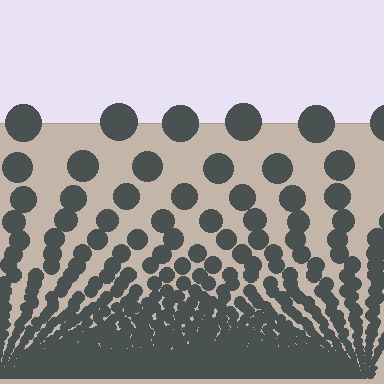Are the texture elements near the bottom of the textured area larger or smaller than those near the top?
Smaller. The gradient is inverted — elements near the bottom are smaller and denser.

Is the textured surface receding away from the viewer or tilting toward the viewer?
The surface appears to tilt toward the viewer. Texture elements get larger and sparser toward the top.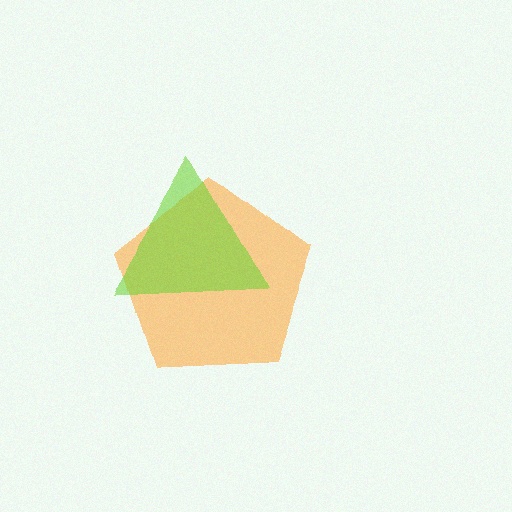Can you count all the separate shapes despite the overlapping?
Yes, there are 2 separate shapes.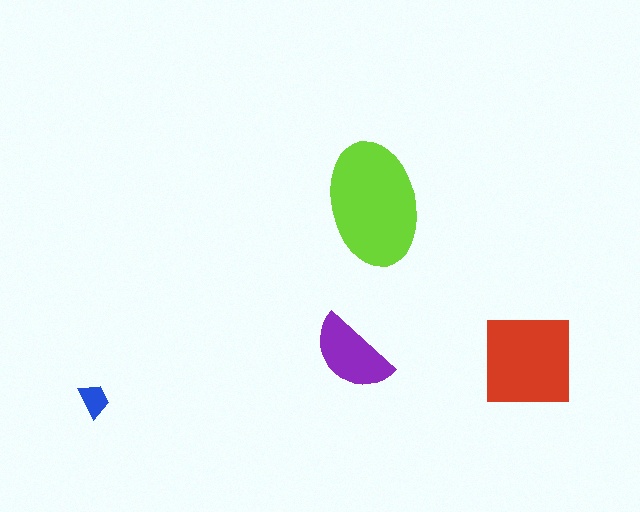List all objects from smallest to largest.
The blue trapezoid, the purple semicircle, the red square, the lime ellipse.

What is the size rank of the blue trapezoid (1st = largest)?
4th.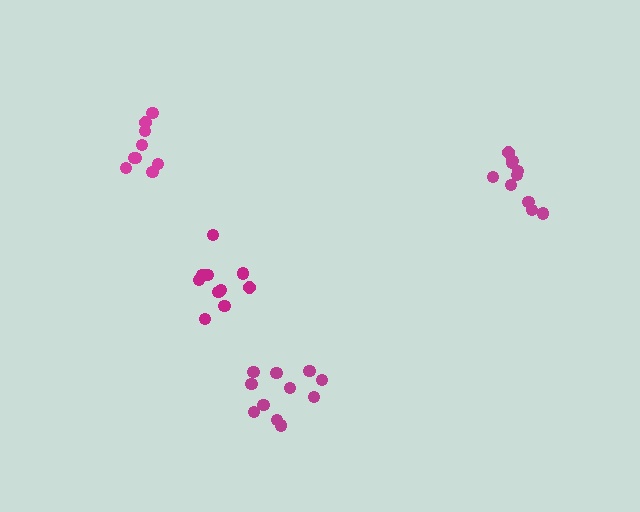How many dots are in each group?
Group 1: 9 dots, Group 2: 11 dots, Group 3: 10 dots, Group 4: 10 dots (40 total).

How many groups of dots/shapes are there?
There are 4 groups.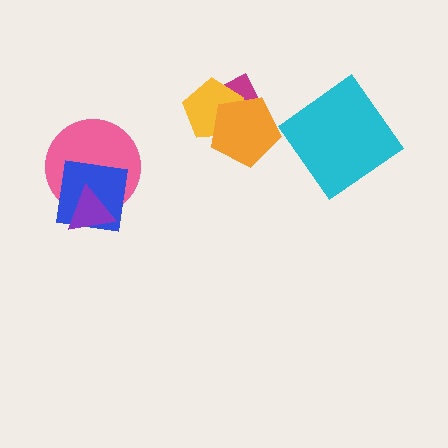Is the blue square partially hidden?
Yes, it is partially covered by another shape.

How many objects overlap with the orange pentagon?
2 objects overlap with the orange pentagon.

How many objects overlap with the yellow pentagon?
2 objects overlap with the yellow pentagon.